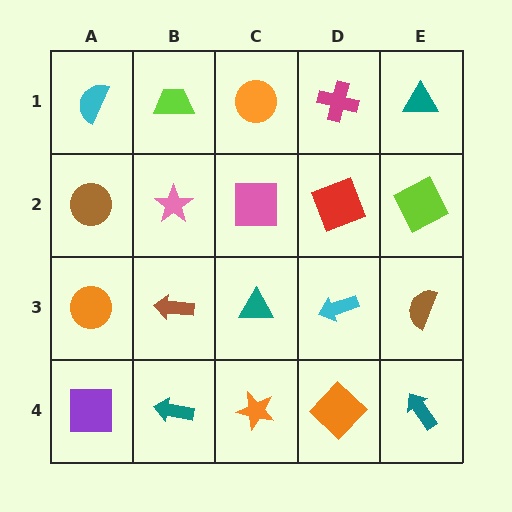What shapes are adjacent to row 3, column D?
A red square (row 2, column D), an orange diamond (row 4, column D), a teal triangle (row 3, column C), a brown semicircle (row 3, column E).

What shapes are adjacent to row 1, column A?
A brown circle (row 2, column A), a lime trapezoid (row 1, column B).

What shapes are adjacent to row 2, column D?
A magenta cross (row 1, column D), a cyan arrow (row 3, column D), a pink square (row 2, column C), a lime square (row 2, column E).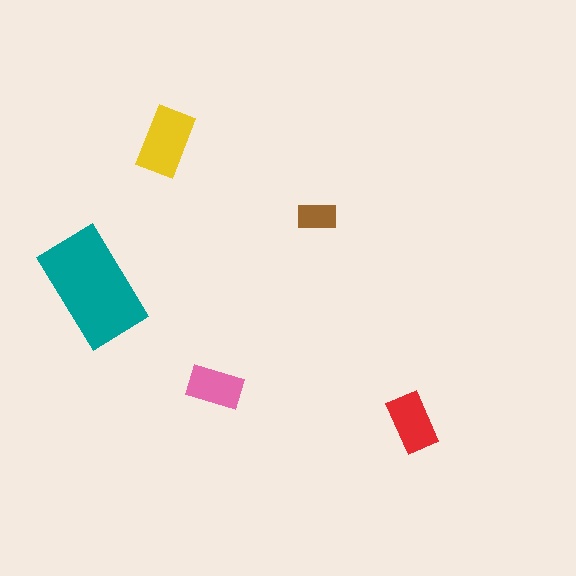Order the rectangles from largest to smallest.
the teal one, the yellow one, the red one, the pink one, the brown one.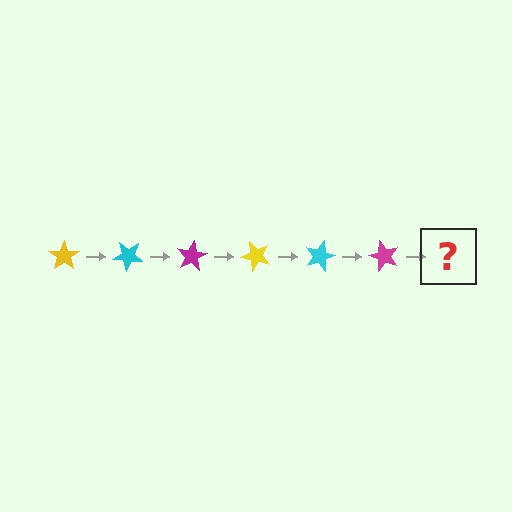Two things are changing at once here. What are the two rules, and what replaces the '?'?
The two rules are that it rotates 40 degrees each step and the color cycles through yellow, cyan, and magenta. The '?' should be a yellow star, rotated 240 degrees from the start.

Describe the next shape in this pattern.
It should be a yellow star, rotated 240 degrees from the start.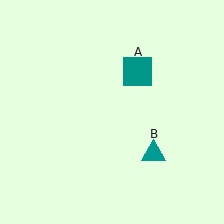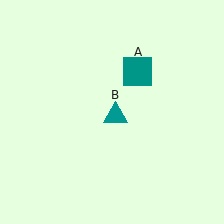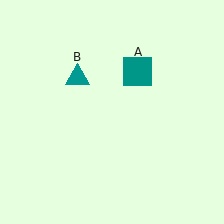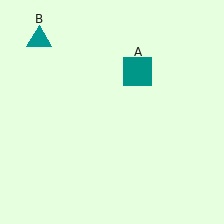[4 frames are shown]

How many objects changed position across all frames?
1 object changed position: teal triangle (object B).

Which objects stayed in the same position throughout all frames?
Teal square (object A) remained stationary.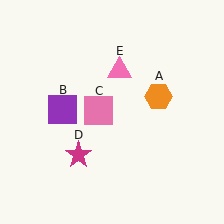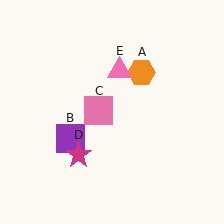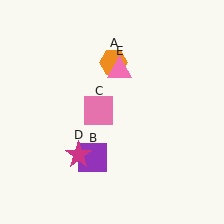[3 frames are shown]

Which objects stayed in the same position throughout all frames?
Pink square (object C) and magenta star (object D) and pink triangle (object E) remained stationary.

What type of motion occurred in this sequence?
The orange hexagon (object A), purple square (object B) rotated counterclockwise around the center of the scene.